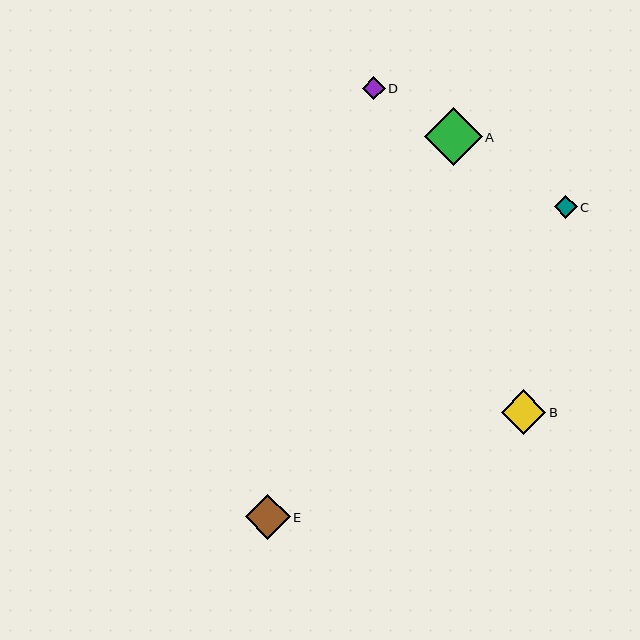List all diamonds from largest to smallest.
From largest to smallest: A, E, B, D, C.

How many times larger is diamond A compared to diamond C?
Diamond A is approximately 2.6 times the size of diamond C.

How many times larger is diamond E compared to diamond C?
Diamond E is approximately 2.0 times the size of diamond C.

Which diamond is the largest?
Diamond A is the largest with a size of approximately 58 pixels.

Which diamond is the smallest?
Diamond C is the smallest with a size of approximately 23 pixels.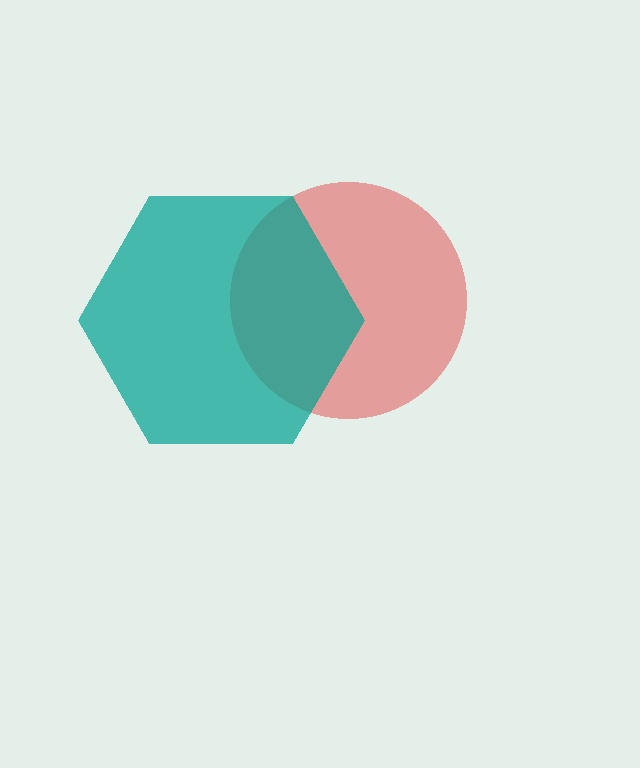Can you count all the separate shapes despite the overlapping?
Yes, there are 2 separate shapes.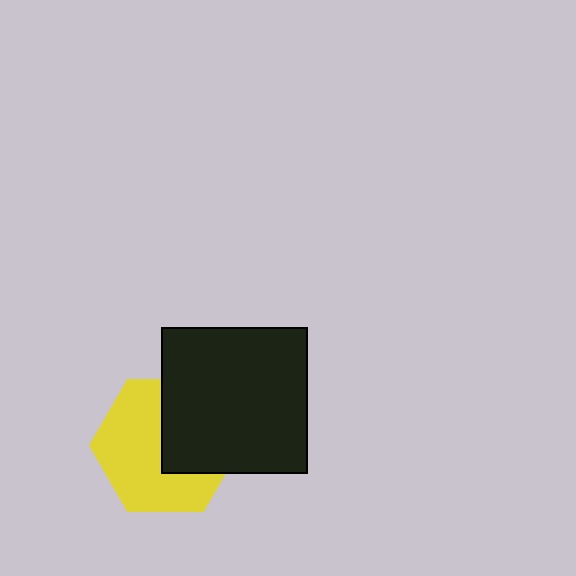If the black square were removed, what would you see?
You would see the complete yellow hexagon.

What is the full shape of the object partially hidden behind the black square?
The partially hidden object is a yellow hexagon.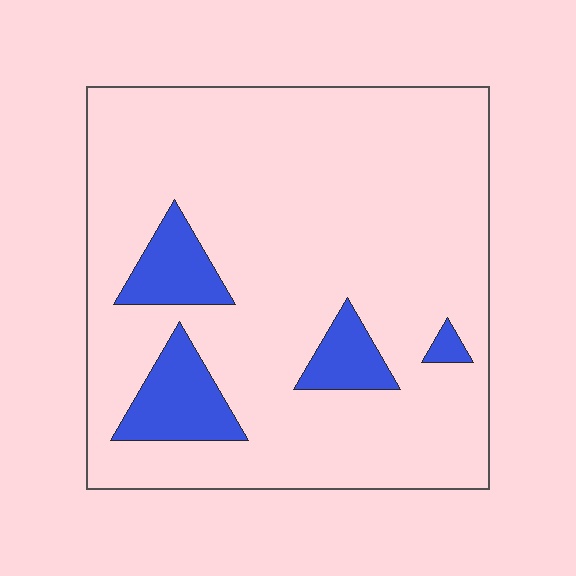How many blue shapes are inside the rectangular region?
4.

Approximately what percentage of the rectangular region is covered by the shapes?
Approximately 15%.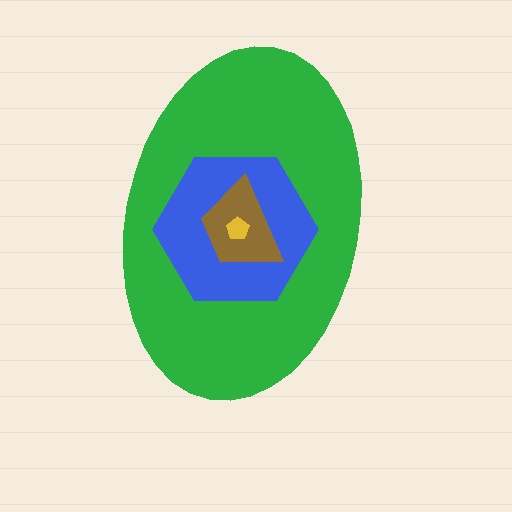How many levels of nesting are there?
4.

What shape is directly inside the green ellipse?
The blue hexagon.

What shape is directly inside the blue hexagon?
The brown trapezoid.